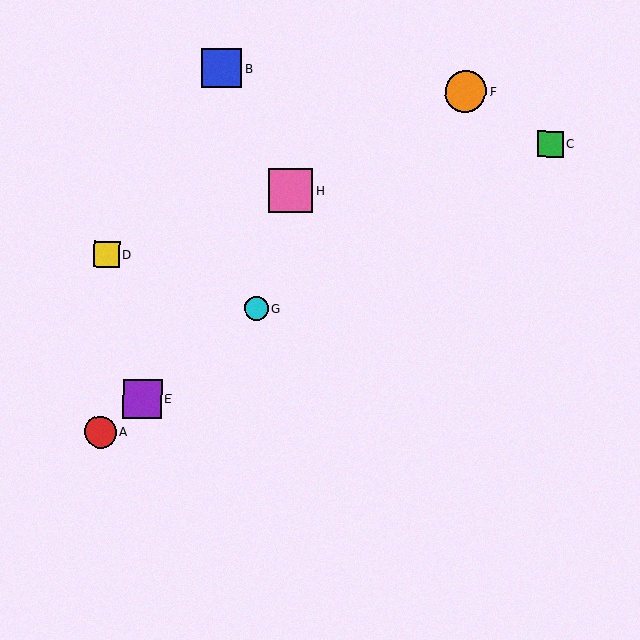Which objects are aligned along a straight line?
Objects A, E, G are aligned along a straight line.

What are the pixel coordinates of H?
Object H is at (291, 191).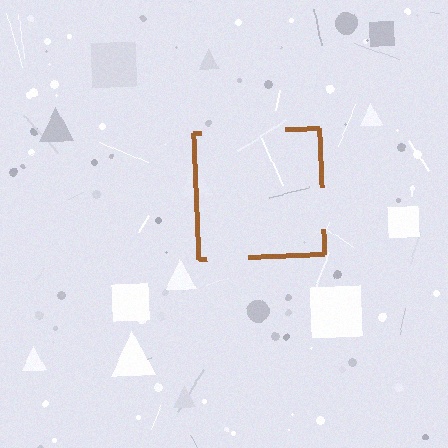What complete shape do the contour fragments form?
The contour fragments form a square.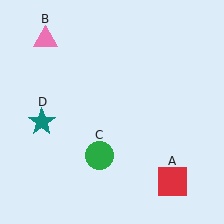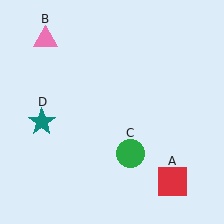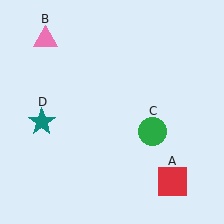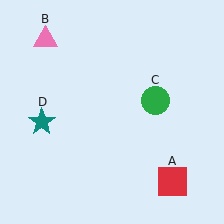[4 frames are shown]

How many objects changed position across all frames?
1 object changed position: green circle (object C).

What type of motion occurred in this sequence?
The green circle (object C) rotated counterclockwise around the center of the scene.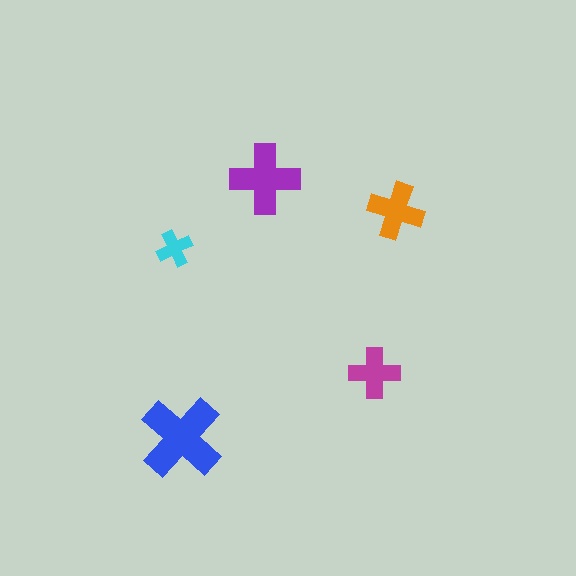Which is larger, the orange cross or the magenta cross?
The orange one.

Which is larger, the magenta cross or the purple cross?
The purple one.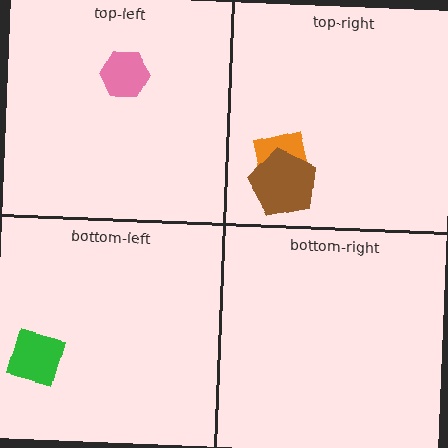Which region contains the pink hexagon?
The top-left region.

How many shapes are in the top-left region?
1.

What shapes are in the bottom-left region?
The green square.